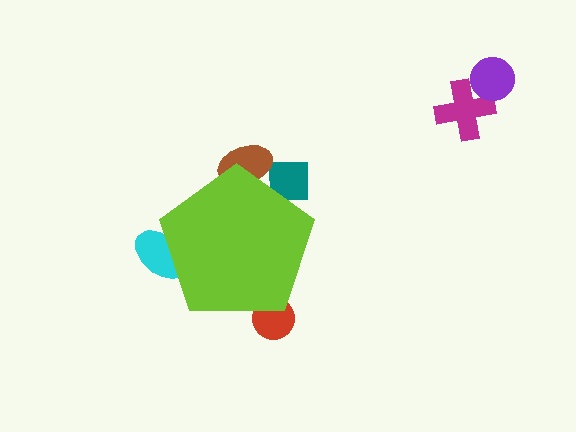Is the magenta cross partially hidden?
No, the magenta cross is fully visible.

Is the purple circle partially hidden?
No, the purple circle is fully visible.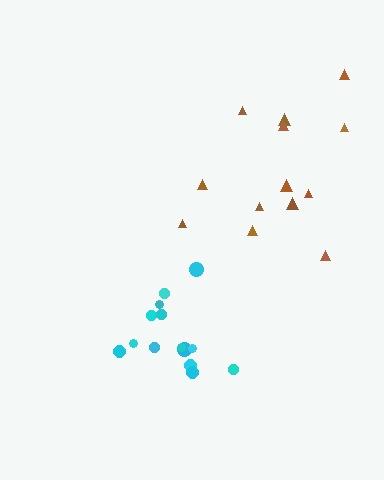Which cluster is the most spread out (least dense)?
Brown.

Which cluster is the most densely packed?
Cyan.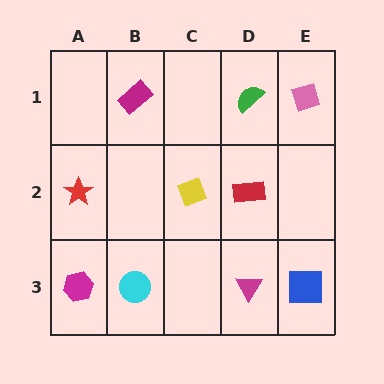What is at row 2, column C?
A yellow diamond.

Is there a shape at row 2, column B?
No, that cell is empty.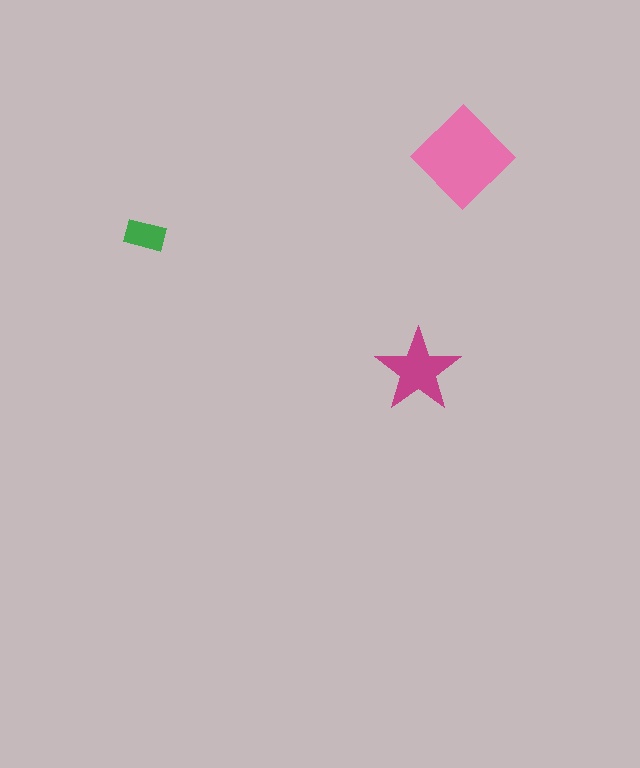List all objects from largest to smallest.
The pink diamond, the magenta star, the green rectangle.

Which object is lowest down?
The magenta star is bottommost.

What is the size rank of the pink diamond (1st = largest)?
1st.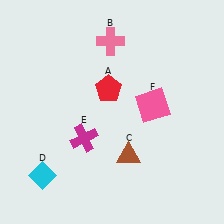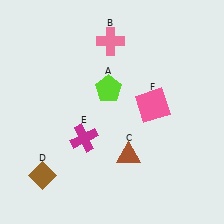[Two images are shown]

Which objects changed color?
A changed from red to lime. D changed from cyan to brown.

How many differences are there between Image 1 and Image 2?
There are 2 differences between the two images.